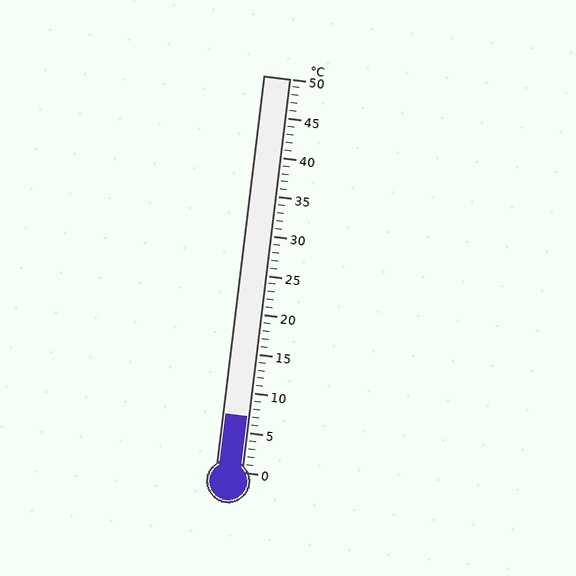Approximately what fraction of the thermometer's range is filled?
The thermometer is filled to approximately 15% of its range.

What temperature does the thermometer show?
The thermometer shows approximately 7°C.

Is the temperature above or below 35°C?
The temperature is below 35°C.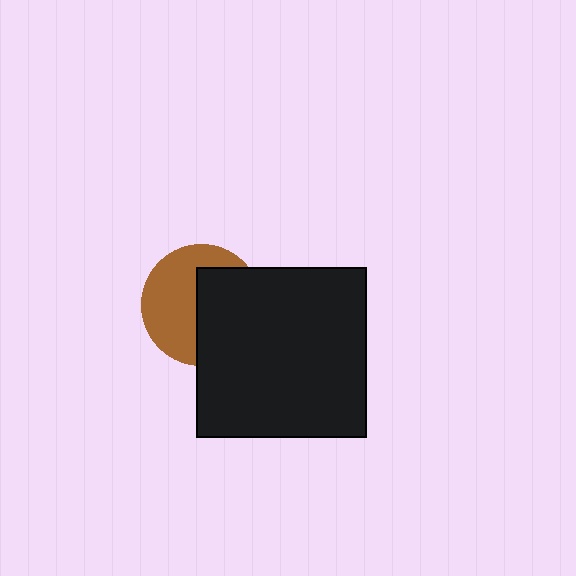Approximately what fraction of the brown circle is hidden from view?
Roughly 48% of the brown circle is hidden behind the black square.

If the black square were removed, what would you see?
You would see the complete brown circle.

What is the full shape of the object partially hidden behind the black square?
The partially hidden object is a brown circle.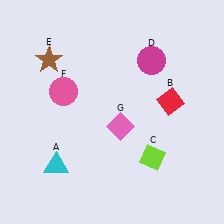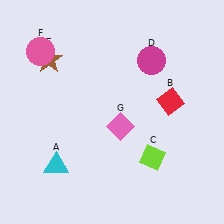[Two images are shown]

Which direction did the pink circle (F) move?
The pink circle (F) moved up.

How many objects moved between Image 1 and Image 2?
1 object moved between the two images.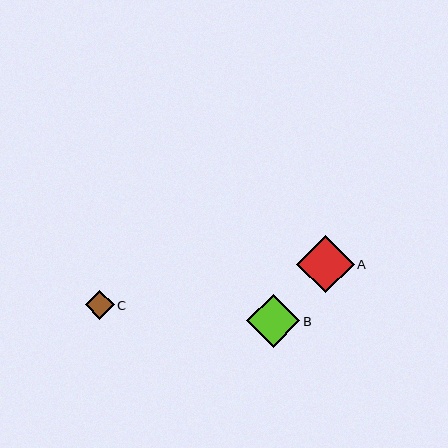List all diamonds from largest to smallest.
From largest to smallest: A, B, C.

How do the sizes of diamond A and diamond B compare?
Diamond A and diamond B are approximately the same size.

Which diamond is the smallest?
Diamond C is the smallest with a size of approximately 29 pixels.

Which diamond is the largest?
Diamond A is the largest with a size of approximately 58 pixels.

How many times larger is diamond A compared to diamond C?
Diamond A is approximately 2.0 times the size of diamond C.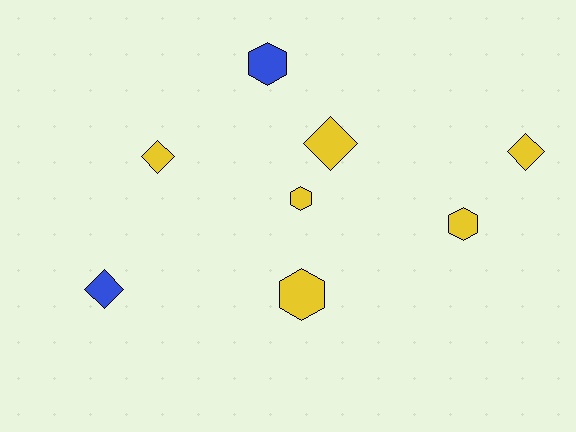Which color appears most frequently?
Yellow, with 6 objects.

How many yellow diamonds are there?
There are 3 yellow diamonds.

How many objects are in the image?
There are 8 objects.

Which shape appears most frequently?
Diamond, with 4 objects.